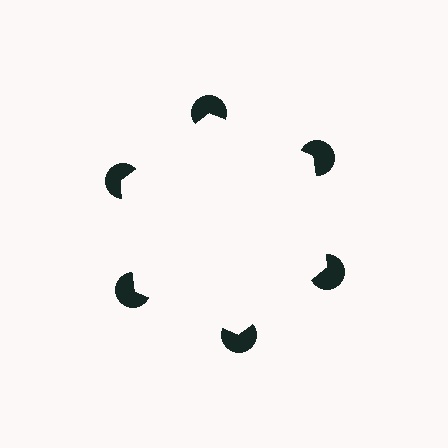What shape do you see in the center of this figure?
An illusory hexagon — its edges are inferred from the aligned wedge cuts in the pac-man discs, not physically drawn.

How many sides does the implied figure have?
6 sides.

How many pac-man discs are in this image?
There are 6 — one at each vertex of the illusory hexagon.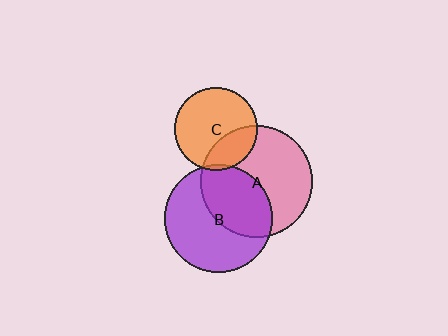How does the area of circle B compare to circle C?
Approximately 1.7 times.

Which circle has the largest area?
Circle A (pink).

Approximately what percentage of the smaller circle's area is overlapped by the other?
Approximately 40%.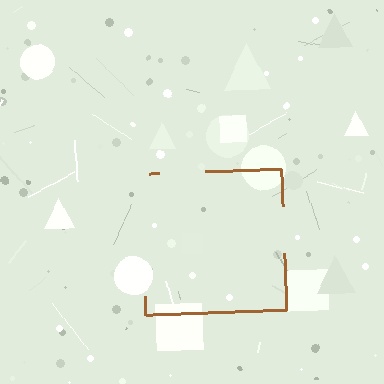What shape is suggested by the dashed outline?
The dashed outline suggests a square.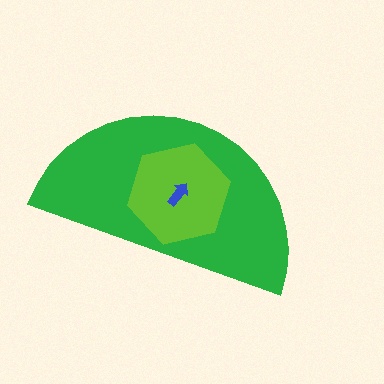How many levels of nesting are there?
3.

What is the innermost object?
The blue arrow.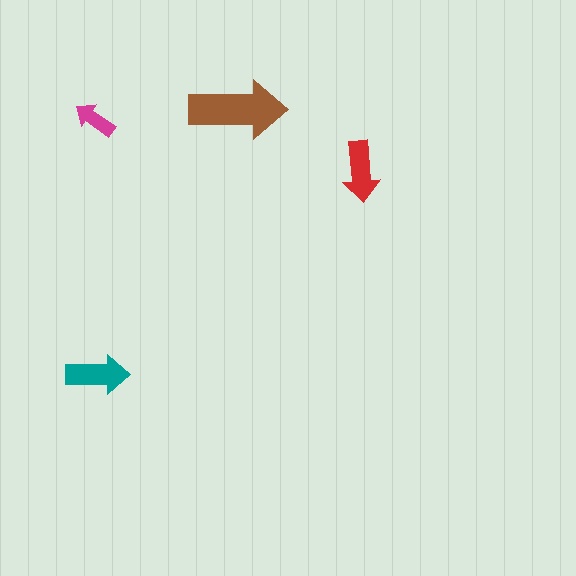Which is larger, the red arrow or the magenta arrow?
The red one.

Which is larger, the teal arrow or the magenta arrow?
The teal one.